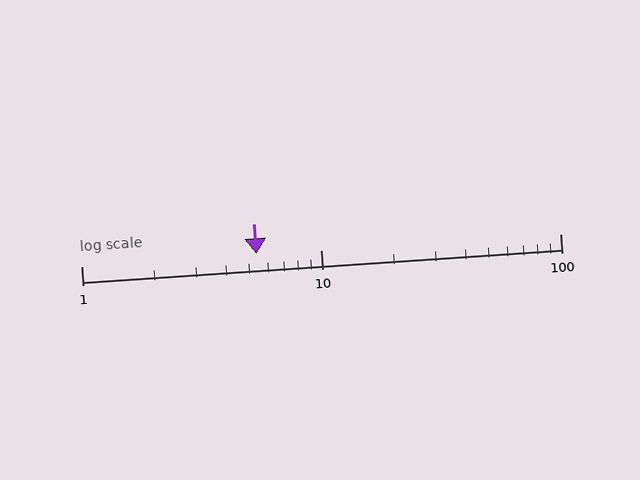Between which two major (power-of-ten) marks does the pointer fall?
The pointer is between 1 and 10.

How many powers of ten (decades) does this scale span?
The scale spans 2 decades, from 1 to 100.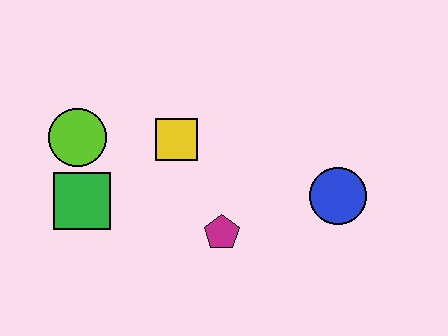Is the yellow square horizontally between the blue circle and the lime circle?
Yes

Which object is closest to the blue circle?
The magenta pentagon is closest to the blue circle.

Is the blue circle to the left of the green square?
No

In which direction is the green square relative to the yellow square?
The green square is to the left of the yellow square.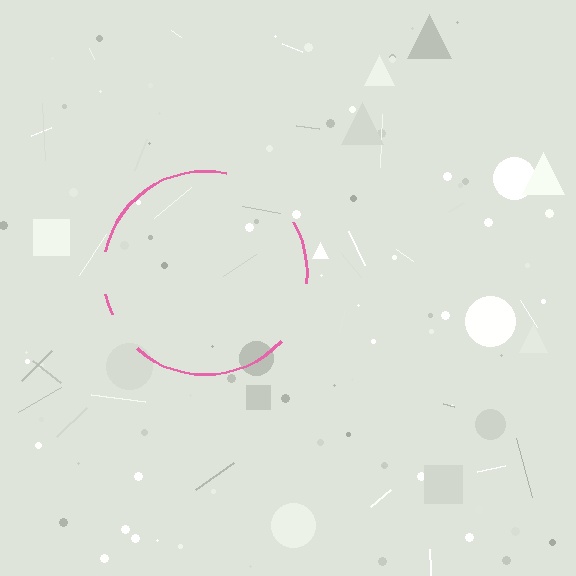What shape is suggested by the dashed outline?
The dashed outline suggests a circle.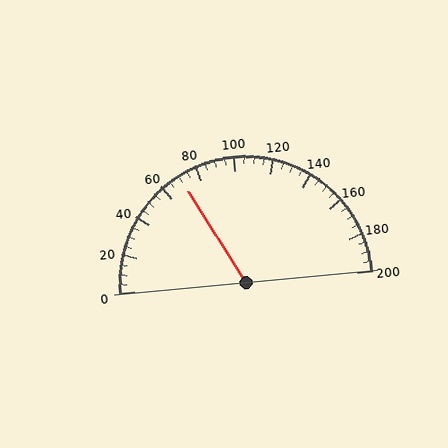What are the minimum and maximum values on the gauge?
The gauge ranges from 0 to 200.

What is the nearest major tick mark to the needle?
The nearest major tick mark is 80.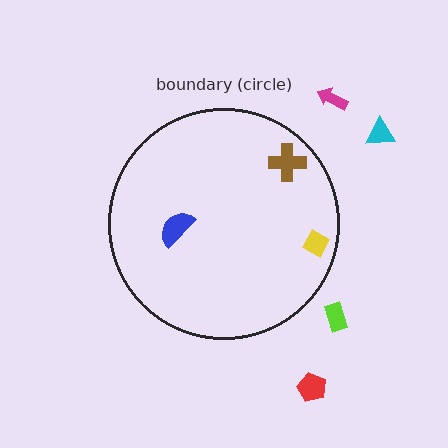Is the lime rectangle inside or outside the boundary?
Outside.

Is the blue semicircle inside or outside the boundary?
Inside.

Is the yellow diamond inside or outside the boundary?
Inside.